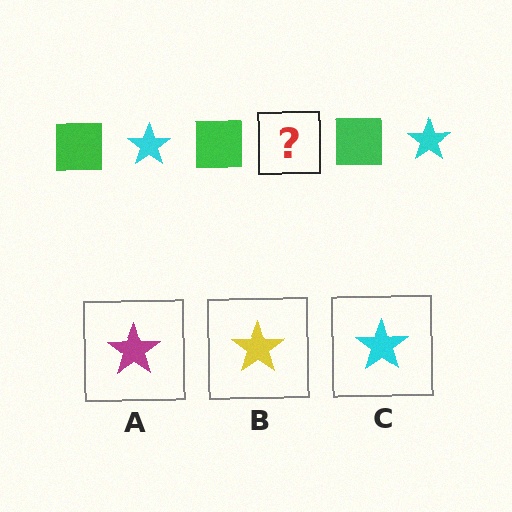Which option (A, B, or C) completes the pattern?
C.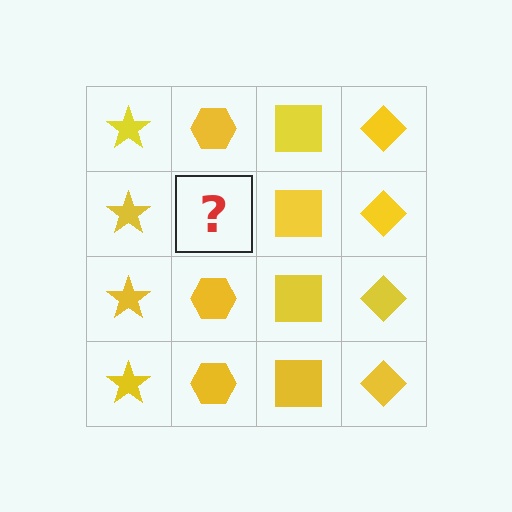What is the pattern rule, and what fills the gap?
The rule is that each column has a consistent shape. The gap should be filled with a yellow hexagon.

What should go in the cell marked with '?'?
The missing cell should contain a yellow hexagon.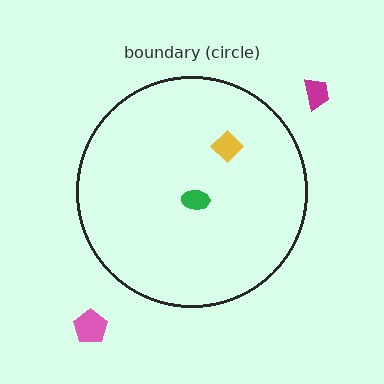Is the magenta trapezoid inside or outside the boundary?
Outside.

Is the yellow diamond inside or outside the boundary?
Inside.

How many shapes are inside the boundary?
2 inside, 2 outside.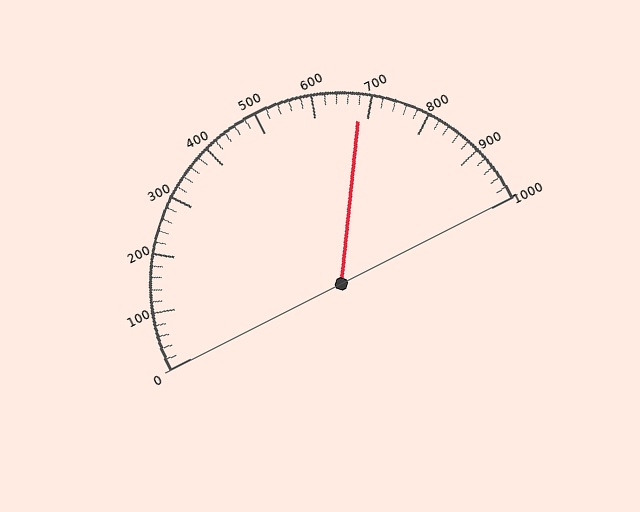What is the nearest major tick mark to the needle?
The nearest major tick mark is 700.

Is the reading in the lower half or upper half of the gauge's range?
The reading is in the upper half of the range (0 to 1000).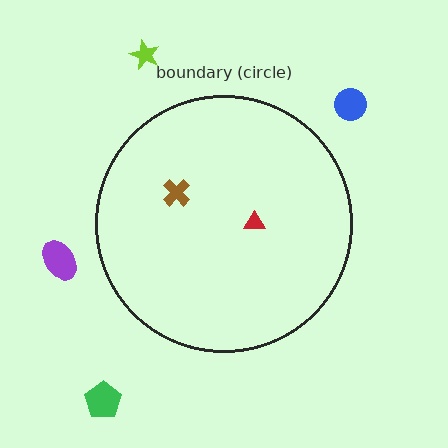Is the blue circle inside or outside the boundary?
Outside.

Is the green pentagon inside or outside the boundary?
Outside.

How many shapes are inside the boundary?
2 inside, 4 outside.